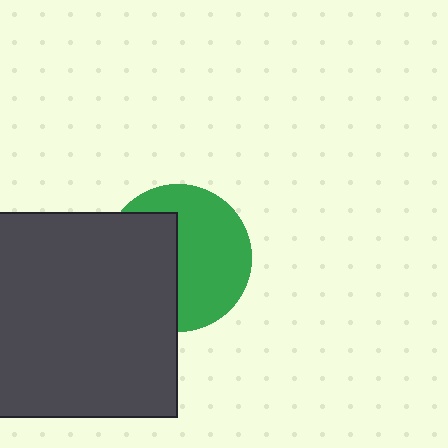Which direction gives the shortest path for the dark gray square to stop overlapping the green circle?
Moving left gives the shortest separation.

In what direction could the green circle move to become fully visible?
The green circle could move right. That would shift it out from behind the dark gray square entirely.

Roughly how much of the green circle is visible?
About half of it is visible (roughly 57%).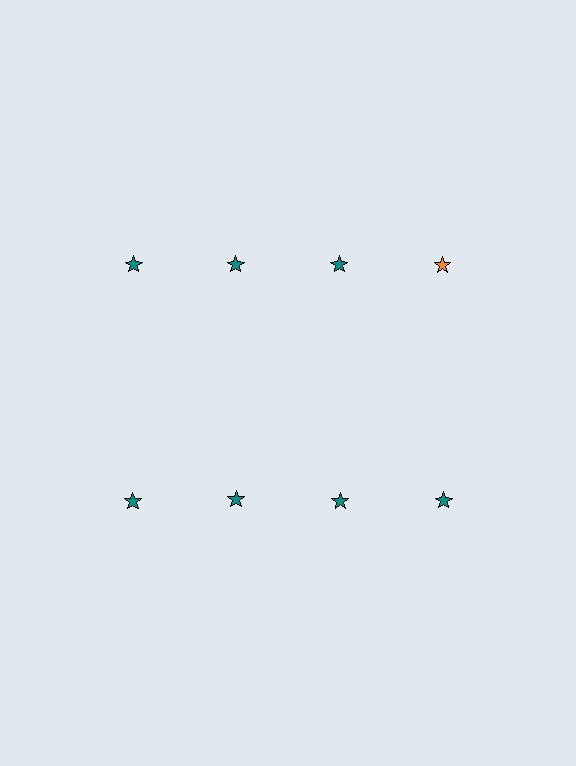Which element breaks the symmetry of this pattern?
The orange star in the top row, second from right column breaks the symmetry. All other shapes are teal stars.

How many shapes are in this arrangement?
There are 8 shapes arranged in a grid pattern.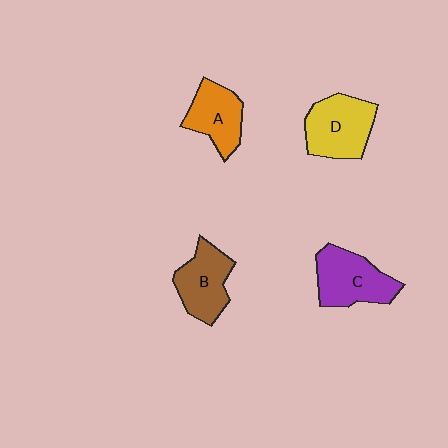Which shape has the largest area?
Shape D (yellow).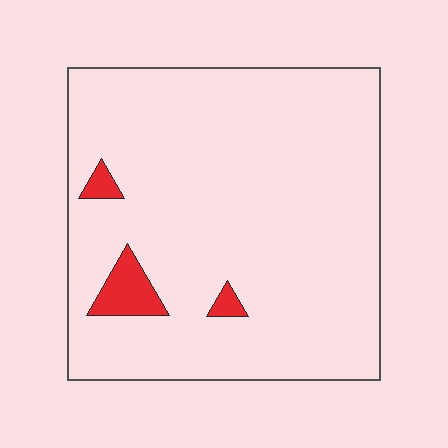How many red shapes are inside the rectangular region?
3.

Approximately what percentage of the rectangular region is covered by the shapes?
Approximately 5%.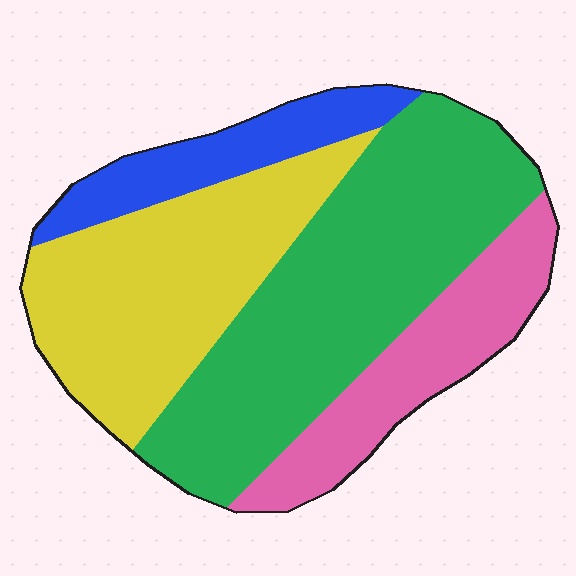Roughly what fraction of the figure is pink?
Pink covers around 15% of the figure.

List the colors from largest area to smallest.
From largest to smallest: green, yellow, pink, blue.